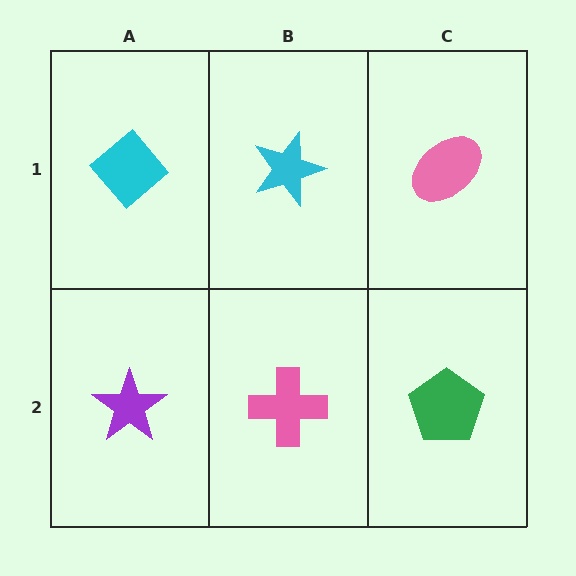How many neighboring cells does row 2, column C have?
2.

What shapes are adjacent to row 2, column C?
A pink ellipse (row 1, column C), a pink cross (row 2, column B).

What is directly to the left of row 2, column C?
A pink cross.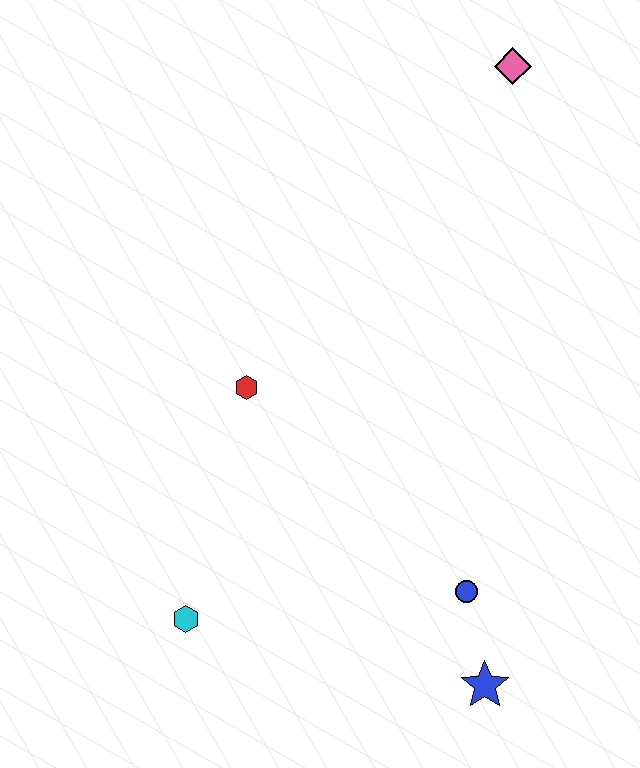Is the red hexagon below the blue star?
No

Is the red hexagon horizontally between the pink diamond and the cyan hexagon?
Yes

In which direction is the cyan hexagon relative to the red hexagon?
The cyan hexagon is below the red hexagon.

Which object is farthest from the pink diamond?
The cyan hexagon is farthest from the pink diamond.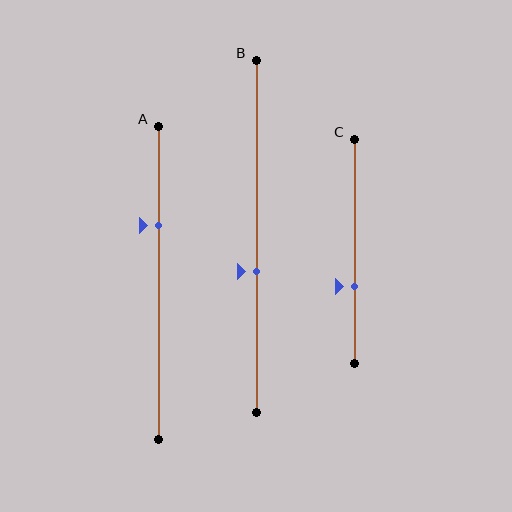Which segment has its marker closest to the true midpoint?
Segment B has its marker closest to the true midpoint.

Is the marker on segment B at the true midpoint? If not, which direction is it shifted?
No, the marker on segment B is shifted downward by about 10% of the segment length.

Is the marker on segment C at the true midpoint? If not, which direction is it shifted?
No, the marker on segment C is shifted downward by about 16% of the segment length.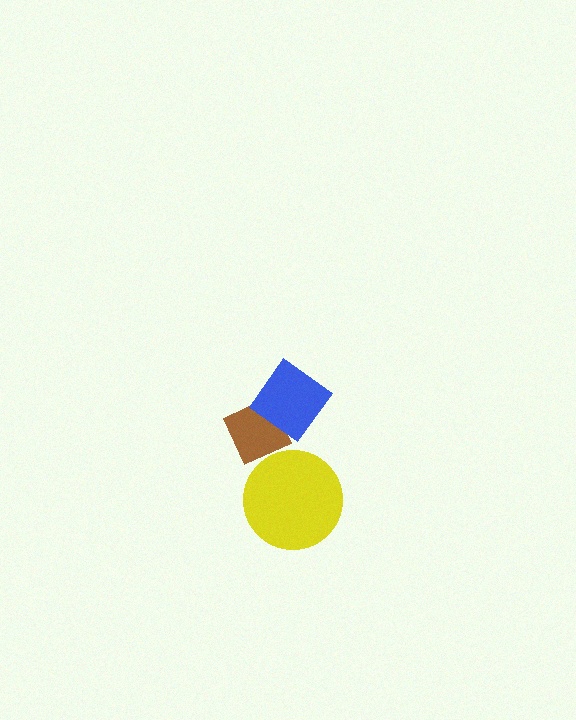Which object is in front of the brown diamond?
The blue diamond is in front of the brown diamond.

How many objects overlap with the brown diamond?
1 object overlaps with the brown diamond.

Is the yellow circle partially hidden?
No, no other shape covers it.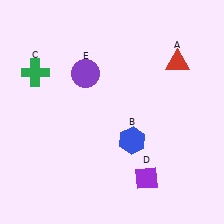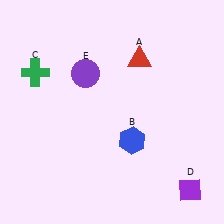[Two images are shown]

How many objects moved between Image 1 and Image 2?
2 objects moved between the two images.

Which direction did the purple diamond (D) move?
The purple diamond (D) moved right.